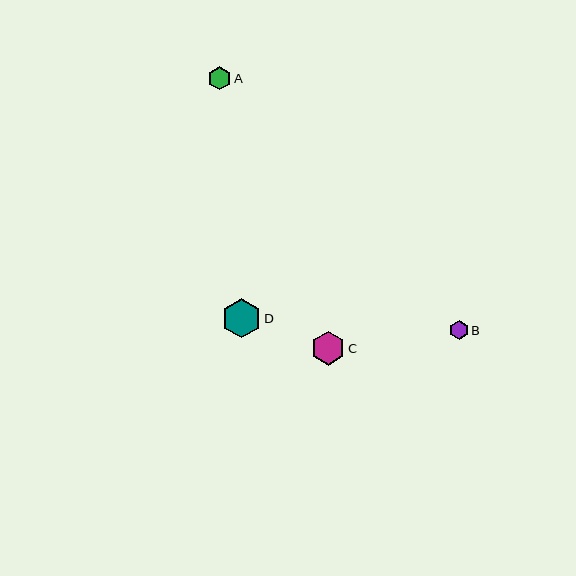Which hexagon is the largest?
Hexagon D is the largest with a size of approximately 39 pixels.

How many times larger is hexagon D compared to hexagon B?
Hexagon D is approximately 2.1 times the size of hexagon B.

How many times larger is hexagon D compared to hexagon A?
Hexagon D is approximately 1.7 times the size of hexagon A.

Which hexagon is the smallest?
Hexagon B is the smallest with a size of approximately 19 pixels.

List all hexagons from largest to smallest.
From largest to smallest: D, C, A, B.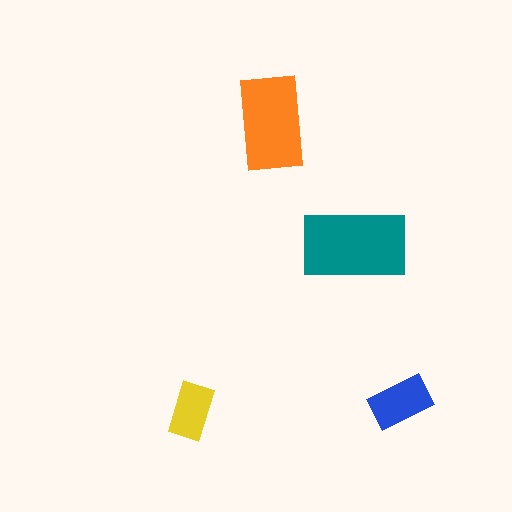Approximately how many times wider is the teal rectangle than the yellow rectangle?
About 2 times wider.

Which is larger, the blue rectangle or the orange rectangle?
The orange one.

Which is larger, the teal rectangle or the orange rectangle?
The teal one.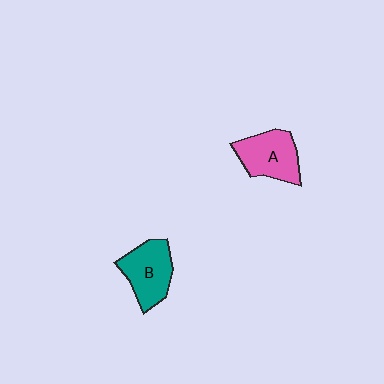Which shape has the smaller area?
Shape A (pink).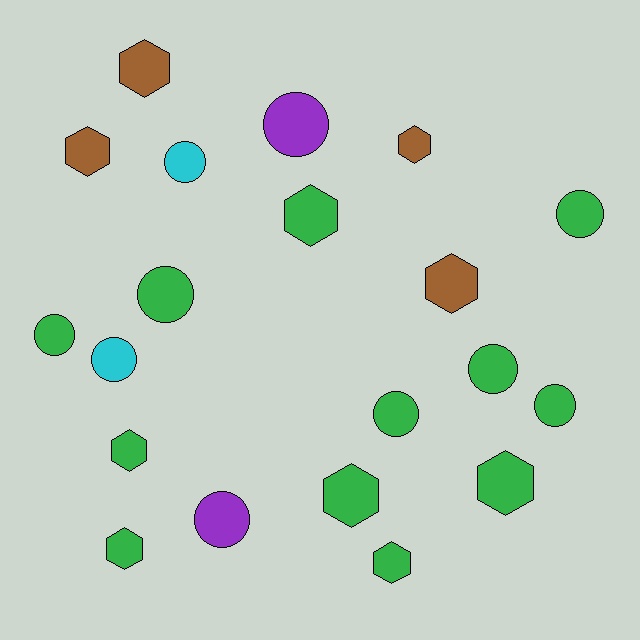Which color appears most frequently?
Green, with 12 objects.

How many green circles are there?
There are 6 green circles.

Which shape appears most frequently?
Circle, with 10 objects.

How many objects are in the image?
There are 20 objects.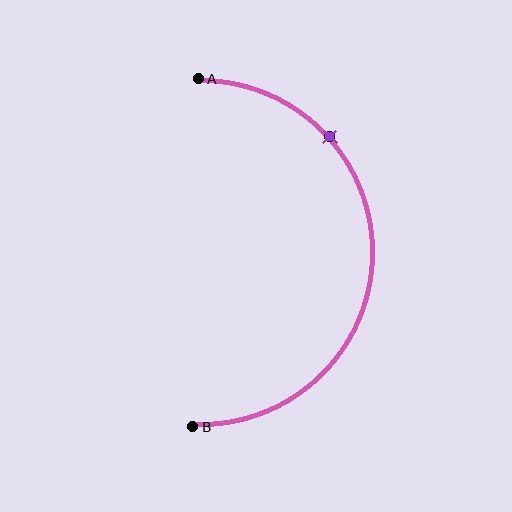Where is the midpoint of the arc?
The arc midpoint is the point on the curve farthest from the straight line joining A and B. It sits to the right of that line.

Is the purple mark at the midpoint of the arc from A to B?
No. The purple mark lies on the arc but is closer to endpoint A. The arc midpoint would be at the point on the curve equidistant along the arc from both A and B.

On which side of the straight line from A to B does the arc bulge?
The arc bulges to the right of the straight line connecting A and B.